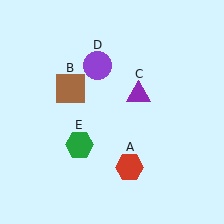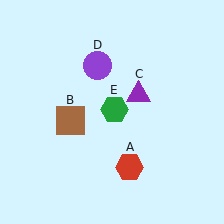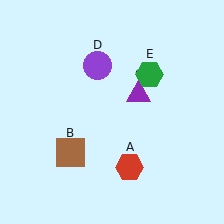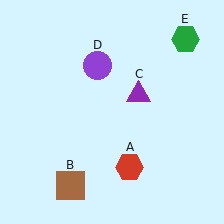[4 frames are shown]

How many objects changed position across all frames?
2 objects changed position: brown square (object B), green hexagon (object E).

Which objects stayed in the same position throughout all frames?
Red hexagon (object A) and purple triangle (object C) and purple circle (object D) remained stationary.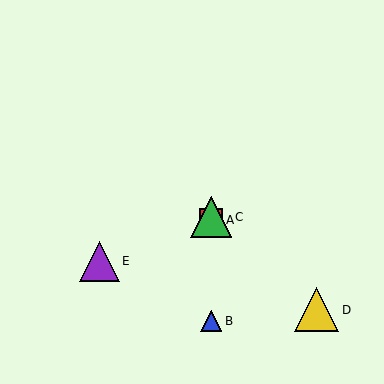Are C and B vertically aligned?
Yes, both are at x≈211.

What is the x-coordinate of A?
Object A is at x≈211.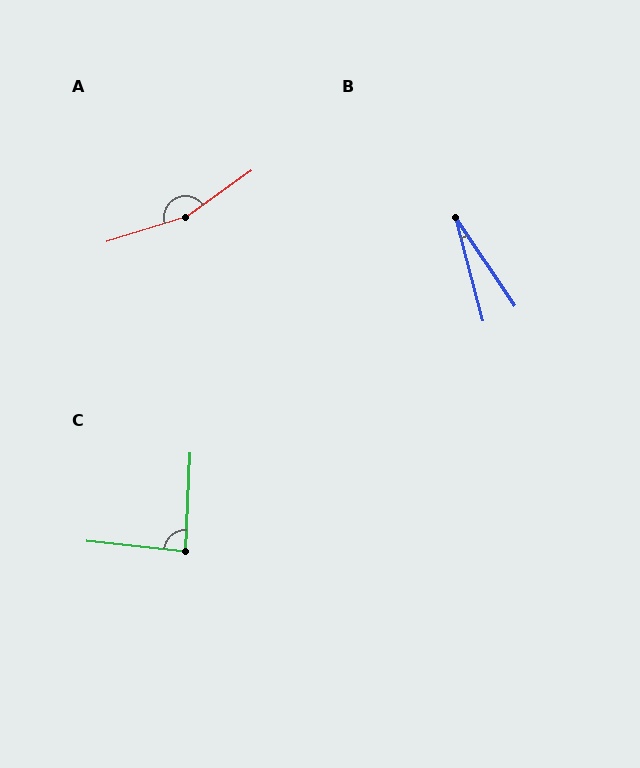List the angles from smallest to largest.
B (19°), C (86°), A (161°).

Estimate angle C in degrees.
Approximately 86 degrees.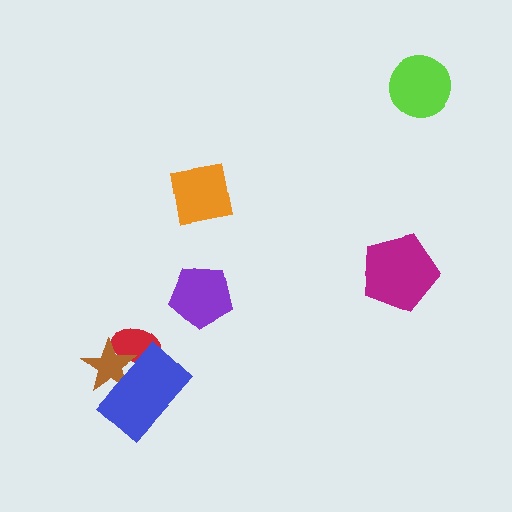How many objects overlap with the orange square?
0 objects overlap with the orange square.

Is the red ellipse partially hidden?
Yes, it is partially covered by another shape.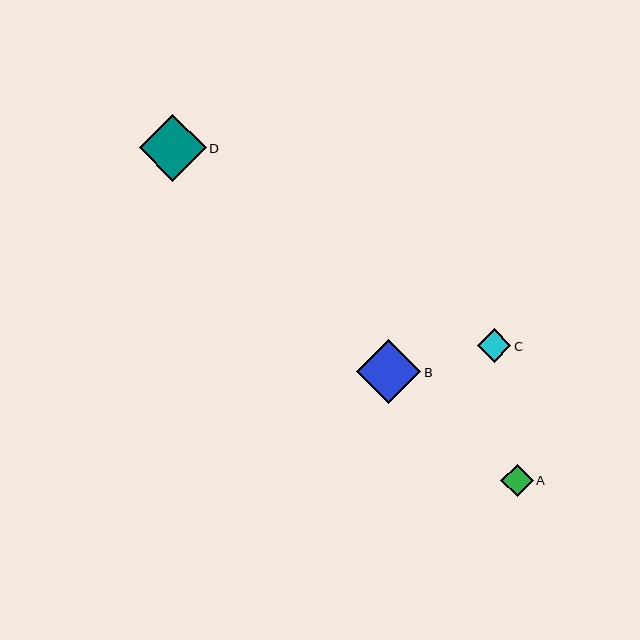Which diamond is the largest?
Diamond D is the largest with a size of approximately 67 pixels.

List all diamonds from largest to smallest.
From largest to smallest: D, B, C, A.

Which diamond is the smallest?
Diamond A is the smallest with a size of approximately 32 pixels.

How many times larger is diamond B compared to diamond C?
Diamond B is approximately 1.9 times the size of diamond C.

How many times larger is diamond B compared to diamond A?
Diamond B is approximately 2.0 times the size of diamond A.